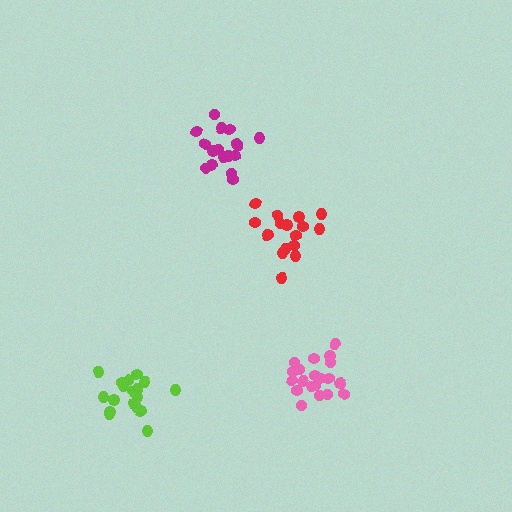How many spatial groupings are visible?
There are 4 spatial groupings.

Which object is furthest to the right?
The pink cluster is rightmost.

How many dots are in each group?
Group 1: 17 dots, Group 2: 20 dots, Group 3: 19 dots, Group 4: 17 dots (73 total).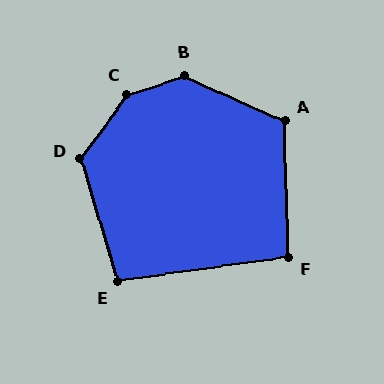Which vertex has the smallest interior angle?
F, at approximately 96 degrees.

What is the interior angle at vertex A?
Approximately 116 degrees (obtuse).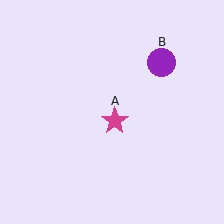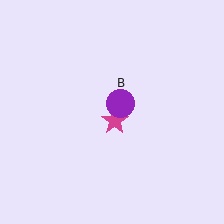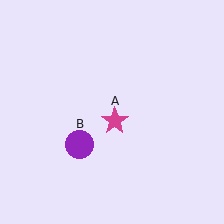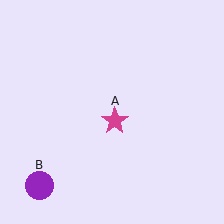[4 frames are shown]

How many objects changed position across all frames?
1 object changed position: purple circle (object B).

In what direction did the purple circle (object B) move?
The purple circle (object B) moved down and to the left.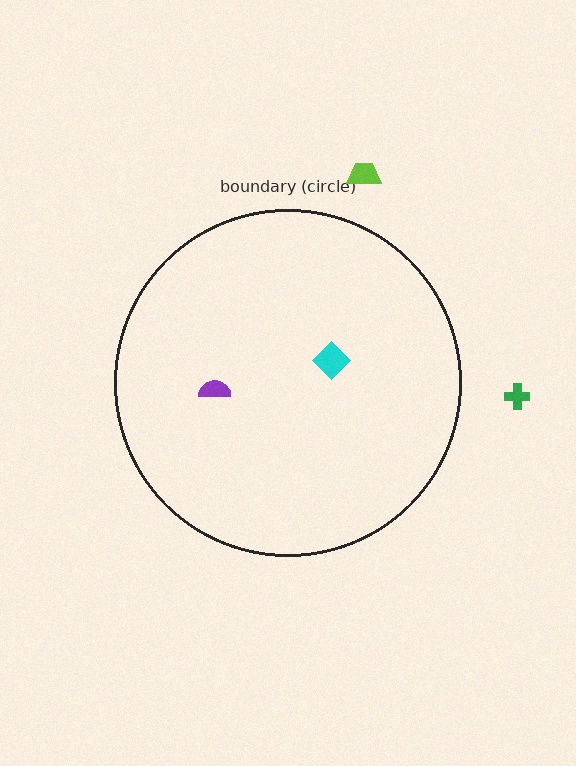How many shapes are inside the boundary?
2 inside, 2 outside.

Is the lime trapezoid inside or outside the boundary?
Outside.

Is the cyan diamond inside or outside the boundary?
Inside.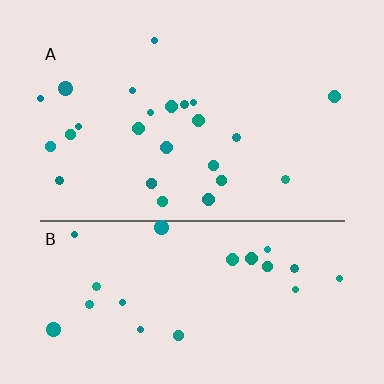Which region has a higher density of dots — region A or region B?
A (the top).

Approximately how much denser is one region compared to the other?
Approximately 1.0× — region A over region B.